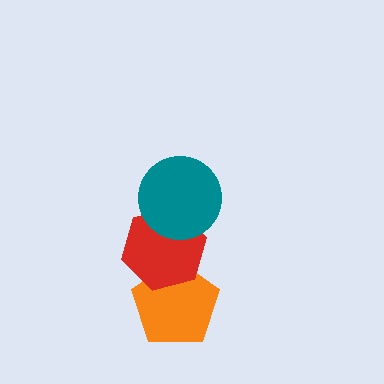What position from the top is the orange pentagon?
The orange pentagon is 3rd from the top.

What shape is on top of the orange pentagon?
The red hexagon is on top of the orange pentagon.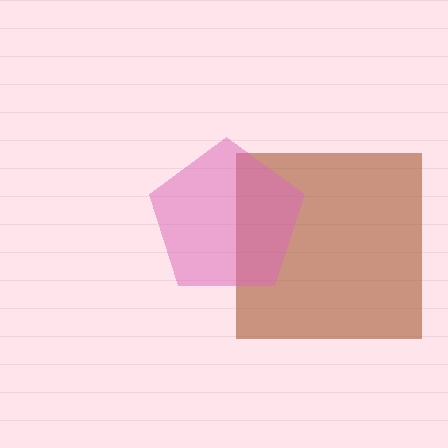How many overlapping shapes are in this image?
There are 2 overlapping shapes in the image.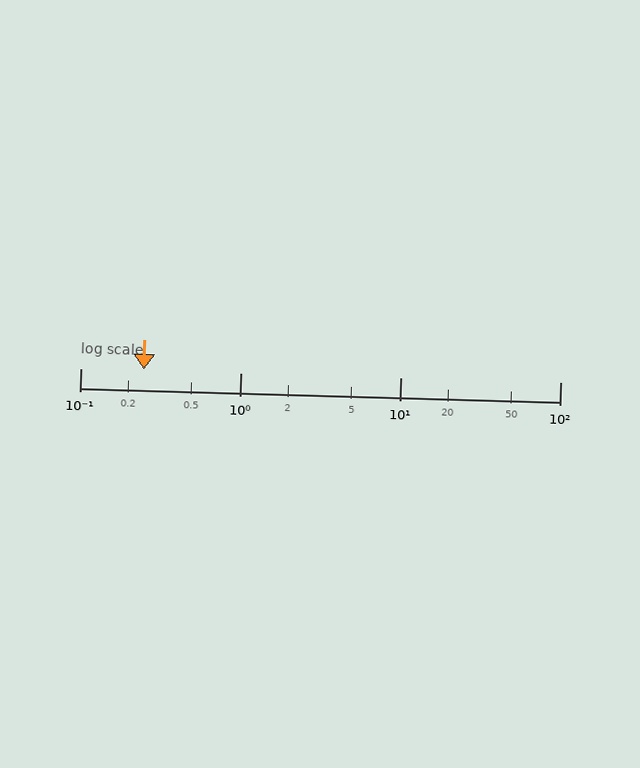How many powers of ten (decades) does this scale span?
The scale spans 3 decades, from 0.1 to 100.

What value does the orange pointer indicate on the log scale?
The pointer indicates approximately 0.25.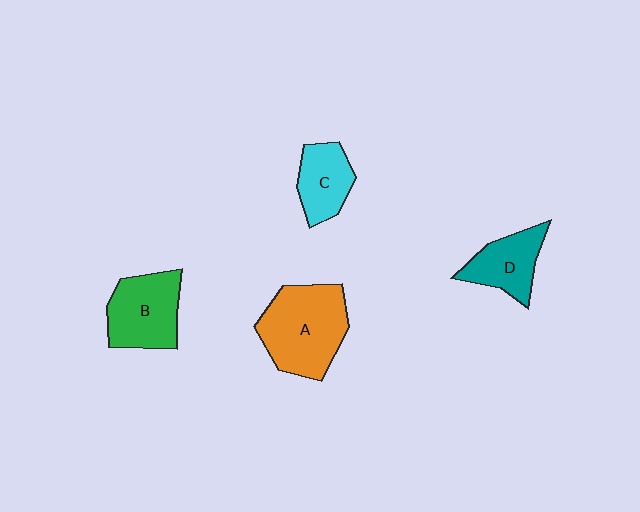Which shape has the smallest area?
Shape C (cyan).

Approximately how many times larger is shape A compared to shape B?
Approximately 1.3 times.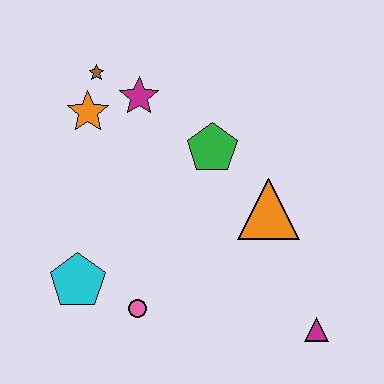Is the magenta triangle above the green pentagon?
No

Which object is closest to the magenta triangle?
The orange triangle is closest to the magenta triangle.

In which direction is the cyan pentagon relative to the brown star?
The cyan pentagon is below the brown star.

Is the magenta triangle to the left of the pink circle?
No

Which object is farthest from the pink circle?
The brown star is farthest from the pink circle.